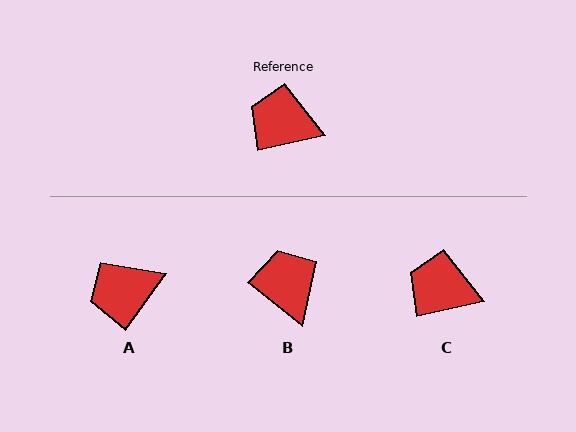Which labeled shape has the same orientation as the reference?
C.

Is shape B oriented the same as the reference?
No, it is off by about 51 degrees.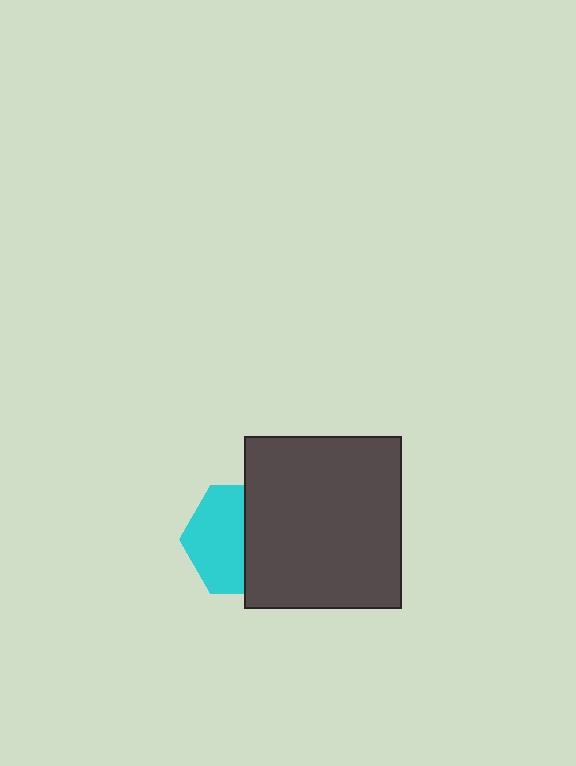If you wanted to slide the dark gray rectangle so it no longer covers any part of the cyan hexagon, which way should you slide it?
Slide it right — that is the most direct way to separate the two shapes.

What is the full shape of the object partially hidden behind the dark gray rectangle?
The partially hidden object is a cyan hexagon.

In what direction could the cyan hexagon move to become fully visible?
The cyan hexagon could move left. That would shift it out from behind the dark gray rectangle entirely.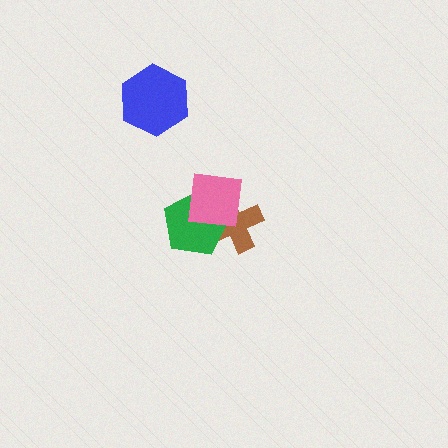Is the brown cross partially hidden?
Yes, it is partially covered by another shape.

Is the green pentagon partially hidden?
Yes, it is partially covered by another shape.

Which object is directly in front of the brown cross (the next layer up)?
The green pentagon is directly in front of the brown cross.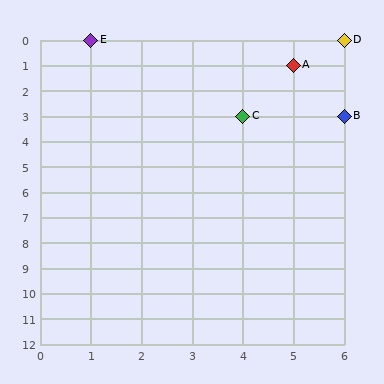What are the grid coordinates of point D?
Point D is at grid coordinates (6, 0).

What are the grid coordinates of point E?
Point E is at grid coordinates (1, 0).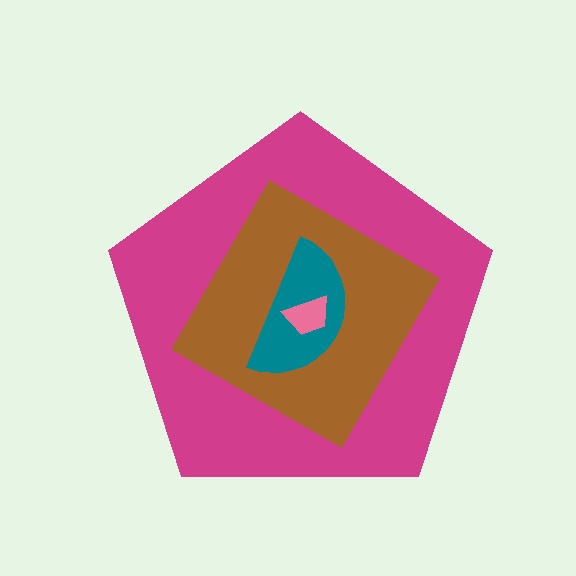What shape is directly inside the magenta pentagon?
The brown diamond.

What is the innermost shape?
The pink trapezoid.